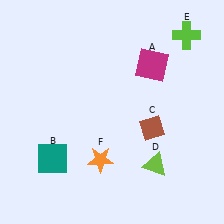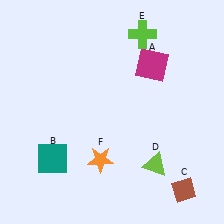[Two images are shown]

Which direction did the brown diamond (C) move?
The brown diamond (C) moved down.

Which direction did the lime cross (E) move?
The lime cross (E) moved left.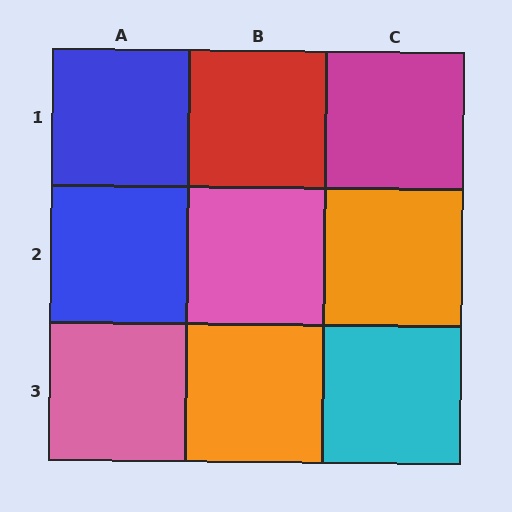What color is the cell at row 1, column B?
Red.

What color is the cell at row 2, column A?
Blue.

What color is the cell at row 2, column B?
Pink.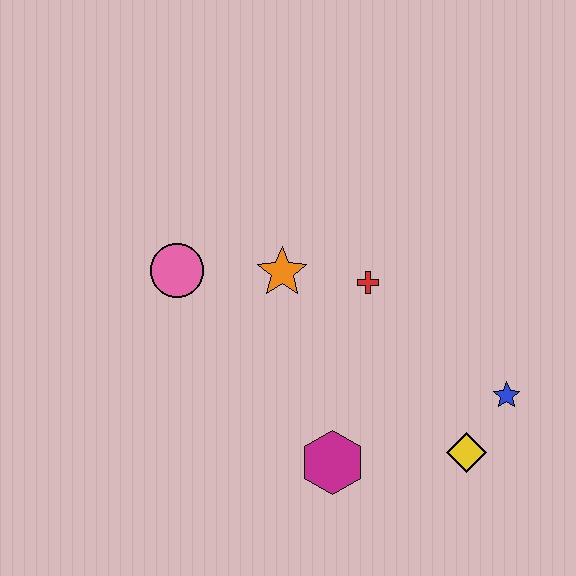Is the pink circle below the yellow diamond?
No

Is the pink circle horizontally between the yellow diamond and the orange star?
No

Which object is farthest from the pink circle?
The blue star is farthest from the pink circle.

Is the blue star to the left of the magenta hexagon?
No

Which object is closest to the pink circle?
The orange star is closest to the pink circle.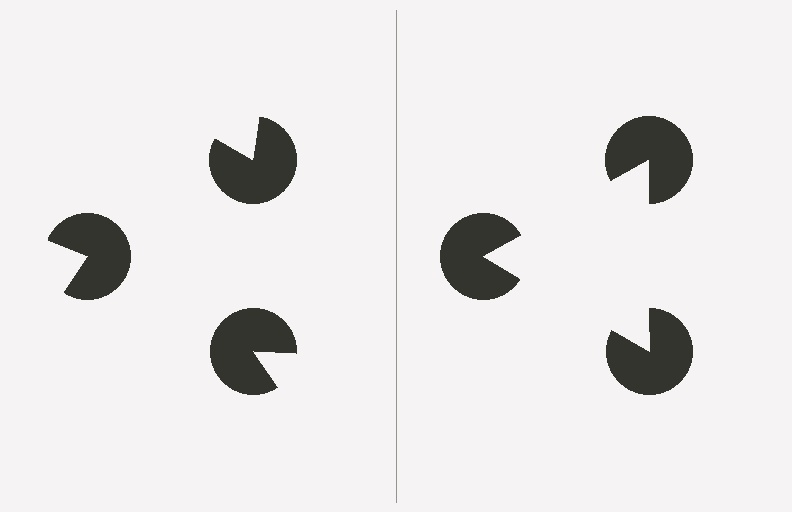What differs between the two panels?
The pac-man discs are positioned identically on both sides; only the wedge orientations differ. On the right they align to a triangle; on the left they are misaligned.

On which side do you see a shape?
An illusory triangle appears on the right side. On the left side the wedge cuts are rotated, so no coherent shape forms.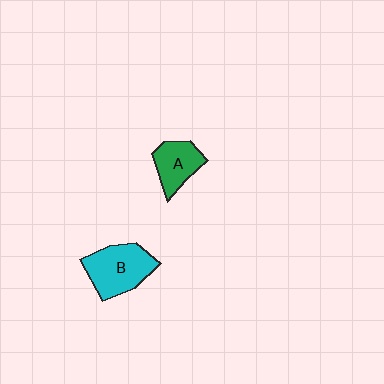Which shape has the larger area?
Shape B (cyan).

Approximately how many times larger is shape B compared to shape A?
Approximately 1.4 times.